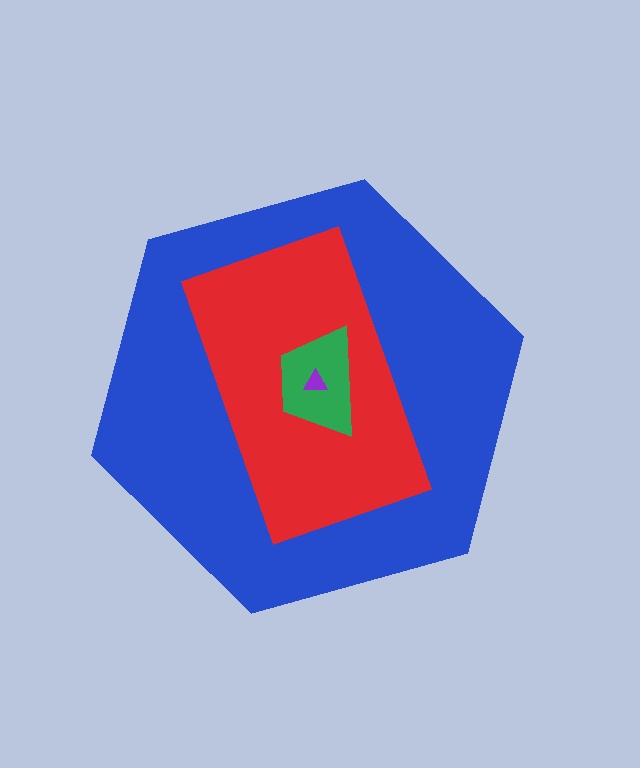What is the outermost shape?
The blue hexagon.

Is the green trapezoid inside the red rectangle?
Yes.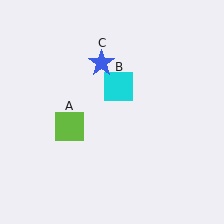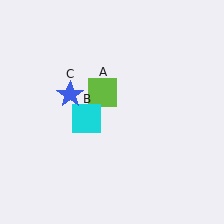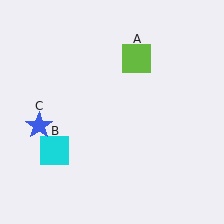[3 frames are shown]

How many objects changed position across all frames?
3 objects changed position: lime square (object A), cyan square (object B), blue star (object C).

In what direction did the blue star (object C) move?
The blue star (object C) moved down and to the left.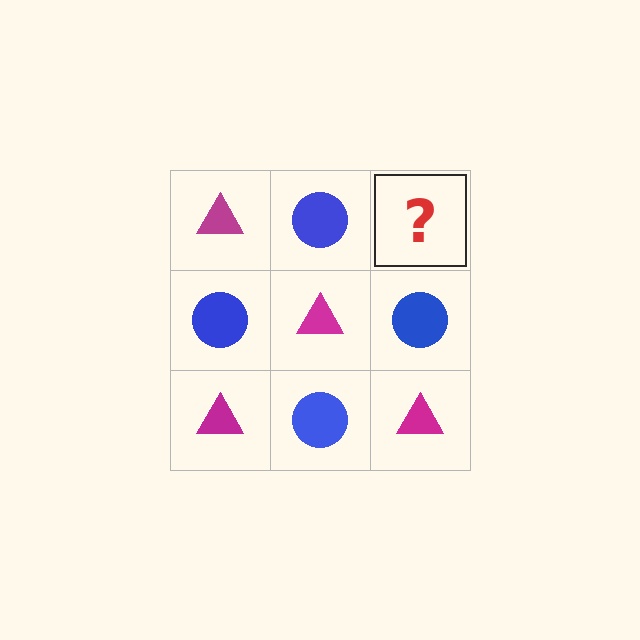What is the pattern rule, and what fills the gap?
The rule is that it alternates magenta triangle and blue circle in a checkerboard pattern. The gap should be filled with a magenta triangle.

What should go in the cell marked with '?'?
The missing cell should contain a magenta triangle.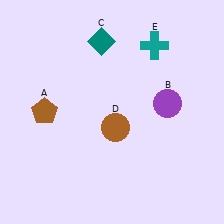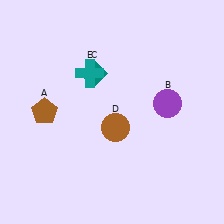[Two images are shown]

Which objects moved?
The objects that moved are: the teal diamond (C), the teal cross (E).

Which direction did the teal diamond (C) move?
The teal diamond (C) moved down.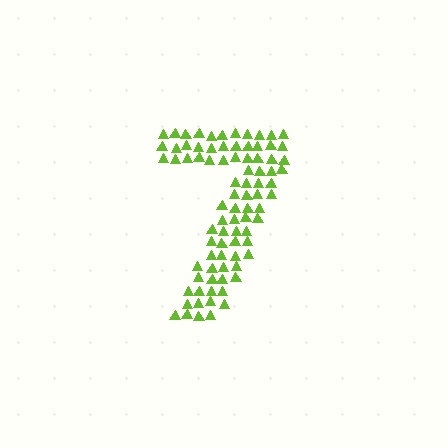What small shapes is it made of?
It is made of small triangles.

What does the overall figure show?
The overall figure shows the digit 7.